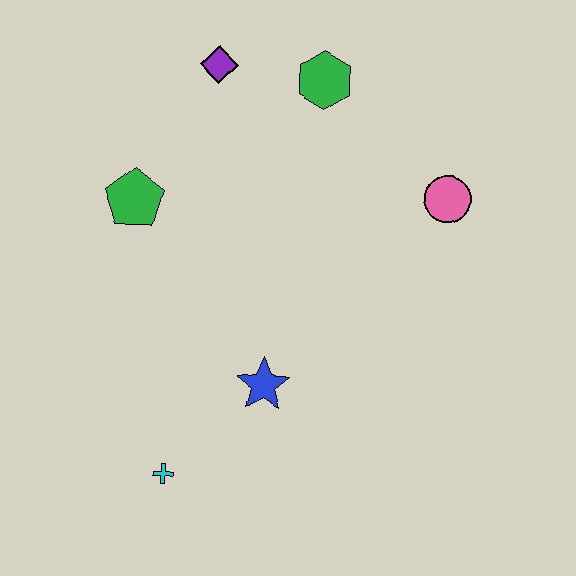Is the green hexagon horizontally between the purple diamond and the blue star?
No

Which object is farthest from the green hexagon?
The cyan cross is farthest from the green hexagon.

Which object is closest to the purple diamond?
The green hexagon is closest to the purple diamond.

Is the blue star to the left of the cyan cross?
No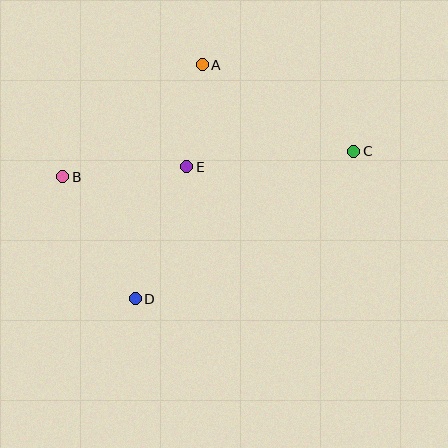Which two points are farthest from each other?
Points B and C are farthest from each other.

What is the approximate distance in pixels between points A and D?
The distance between A and D is approximately 243 pixels.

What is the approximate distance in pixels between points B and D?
The distance between B and D is approximately 142 pixels.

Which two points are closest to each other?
Points A and E are closest to each other.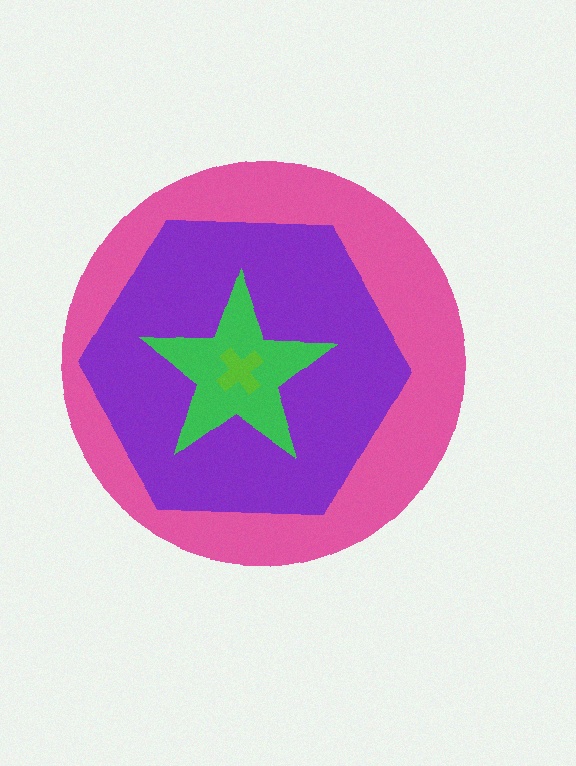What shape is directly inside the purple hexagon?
The green star.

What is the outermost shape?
The pink circle.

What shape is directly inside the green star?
The lime cross.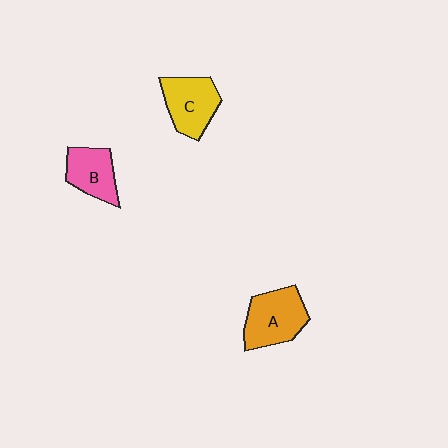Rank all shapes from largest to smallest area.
From largest to smallest: A (orange), C (yellow), B (pink).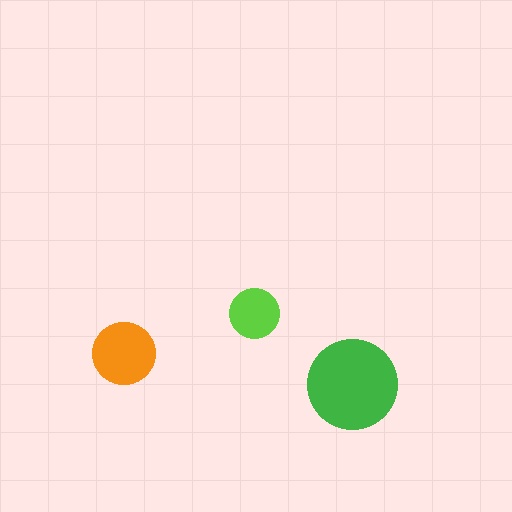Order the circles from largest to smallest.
the green one, the orange one, the lime one.